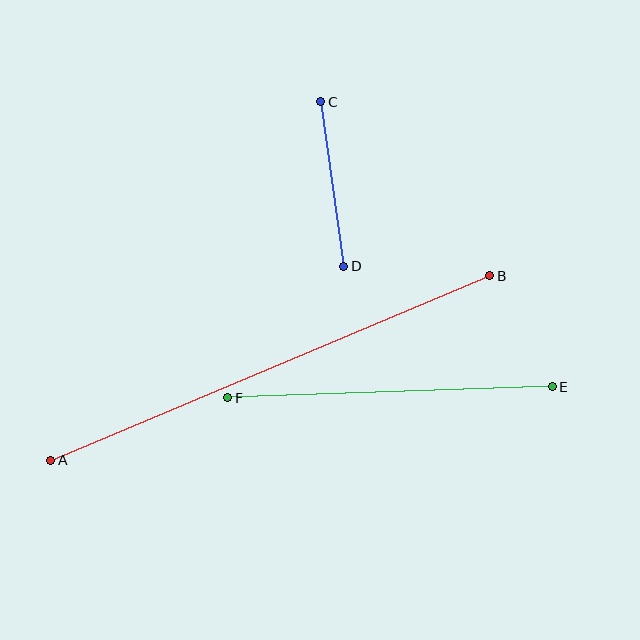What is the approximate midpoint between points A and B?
The midpoint is at approximately (270, 368) pixels.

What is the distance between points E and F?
The distance is approximately 325 pixels.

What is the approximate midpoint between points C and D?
The midpoint is at approximately (332, 184) pixels.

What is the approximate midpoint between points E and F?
The midpoint is at approximately (390, 392) pixels.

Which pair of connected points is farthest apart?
Points A and B are farthest apart.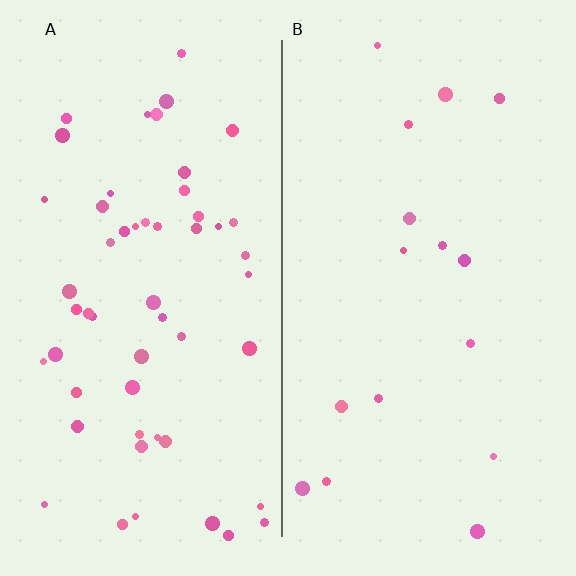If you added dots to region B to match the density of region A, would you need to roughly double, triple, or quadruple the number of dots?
Approximately triple.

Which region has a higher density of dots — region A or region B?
A (the left).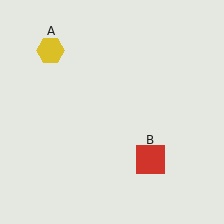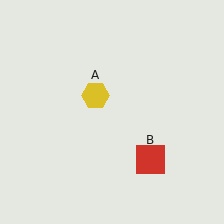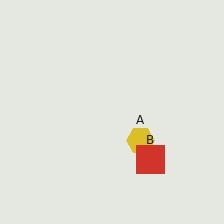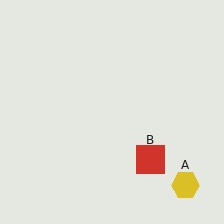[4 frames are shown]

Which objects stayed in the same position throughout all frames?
Red square (object B) remained stationary.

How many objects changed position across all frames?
1 object changed position: yellow hexagon (object A).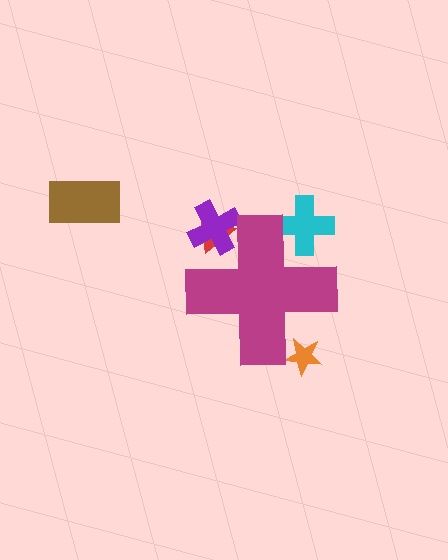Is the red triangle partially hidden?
Yes, the red triangle is partially hidden behind the magenta cross.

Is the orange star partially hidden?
Yes, the orange star is partially hidden behind the magenta cross.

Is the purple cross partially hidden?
Yes, the purple cross is partially hidden behind the magenta cross.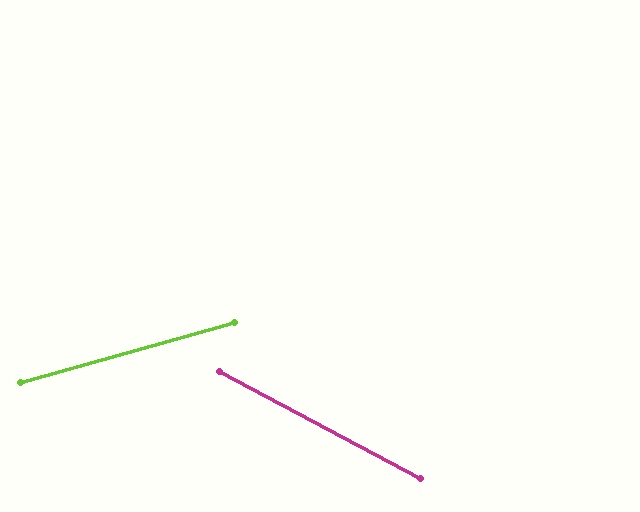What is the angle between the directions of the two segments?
Approximately 44 degrees.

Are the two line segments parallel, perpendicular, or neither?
Neither parallel nor perpendicular — they differ by about 44°.